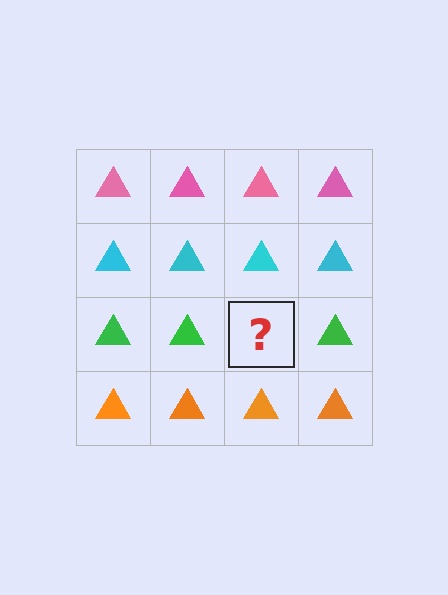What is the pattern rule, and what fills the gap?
The rule is that each row has a consistent color. The gap should be filled with a green triangle.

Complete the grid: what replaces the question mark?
The question mark should be replaced with a green triangle.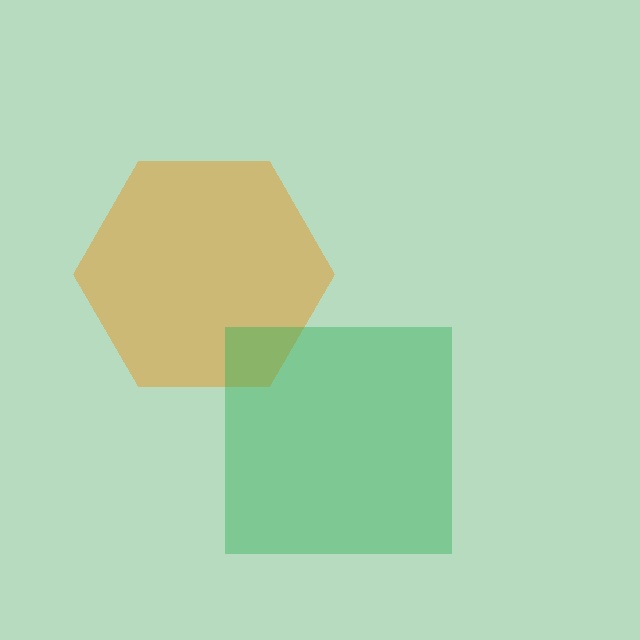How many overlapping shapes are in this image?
There are 2 overlapping shapes in the image.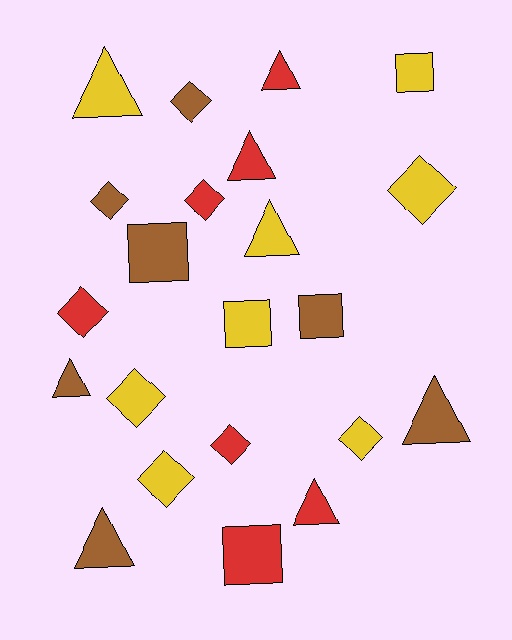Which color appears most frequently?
Yellow, with 8 objects.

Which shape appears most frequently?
Diamond, with 9 objects.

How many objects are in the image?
There are 22 objects.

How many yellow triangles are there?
There are 2 yellow triangles.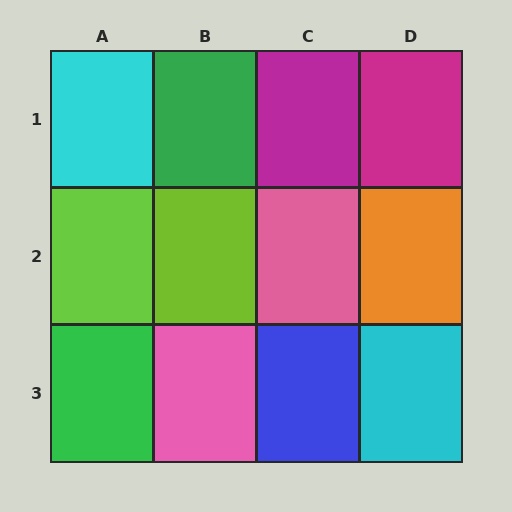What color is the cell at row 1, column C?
Magenta.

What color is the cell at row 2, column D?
Orange.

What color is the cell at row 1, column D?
Magenta.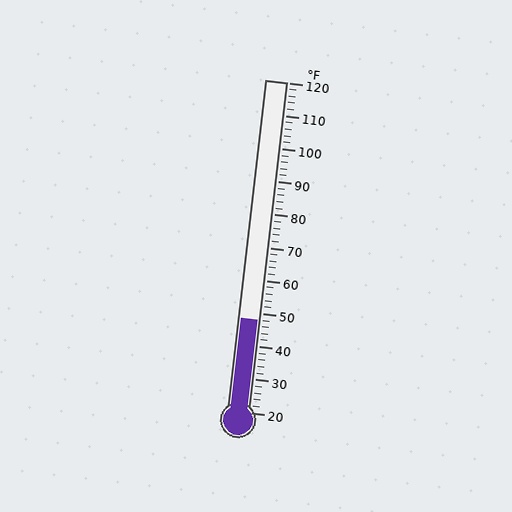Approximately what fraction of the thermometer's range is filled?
The thermometer is filled to approximately 30% of its range.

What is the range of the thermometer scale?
The thermometer scale ranges from 20°F to 120°F.